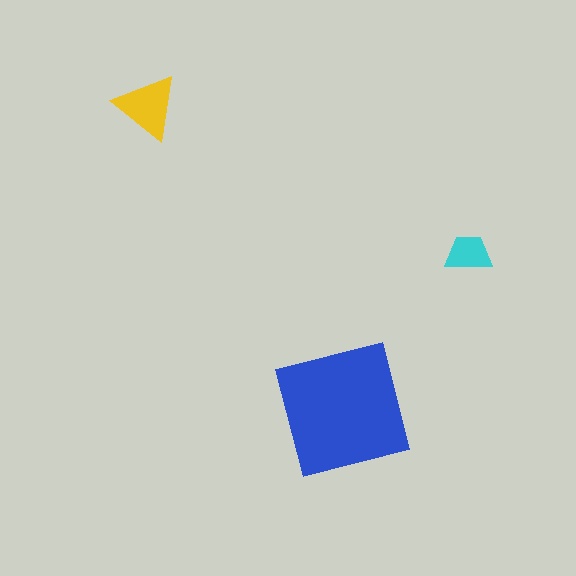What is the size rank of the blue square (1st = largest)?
1st.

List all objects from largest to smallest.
The blue square, the yellow triangle, the cyan trapezoid.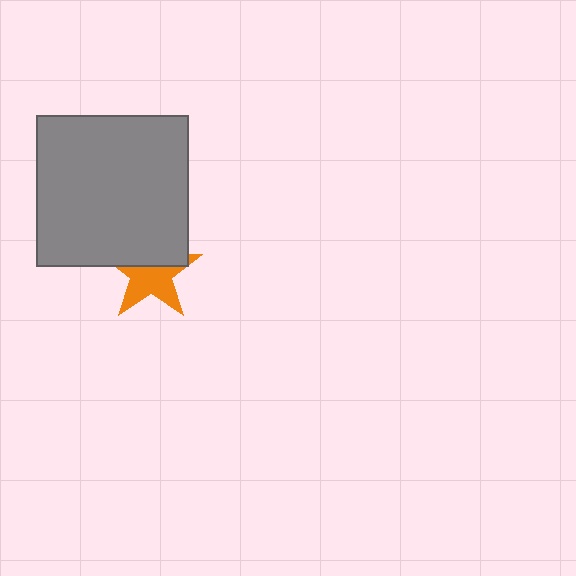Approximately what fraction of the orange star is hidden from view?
Roughly 45% of the orange star is hidden behind the gray square.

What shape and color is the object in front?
The object in front is a gray square.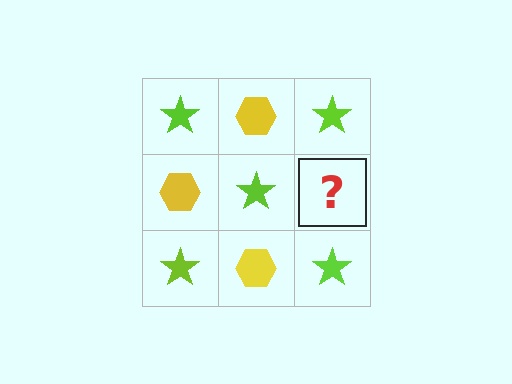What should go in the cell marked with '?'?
The missing cell should contain a yellow hexagon.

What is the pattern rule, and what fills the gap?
The rule is that it alternates lime star and yellow hexagon in a checkerboard pattern. The gap should be filled with a yellow hexagon.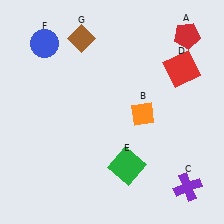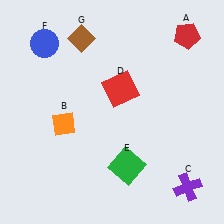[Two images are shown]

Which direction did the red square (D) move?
The red square (D) moved left.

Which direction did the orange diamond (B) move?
The orange diamond (B) moved left.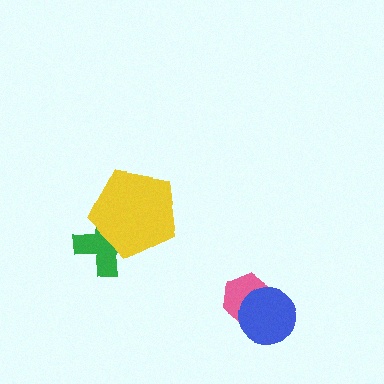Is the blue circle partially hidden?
No, no other shape covers it.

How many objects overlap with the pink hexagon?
1 object overlaps with the pink hexagon.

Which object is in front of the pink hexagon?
The blue circle is in front of the pink hexagon.